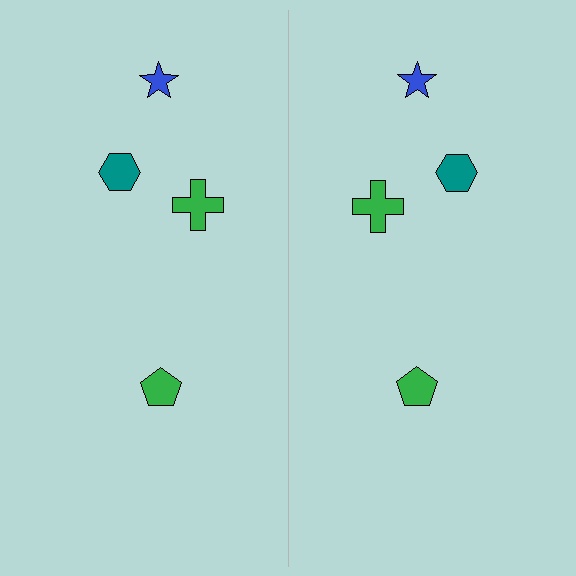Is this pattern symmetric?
Yes, this pattern has bilateral (reflection) symmetry.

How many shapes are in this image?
There are 8 shapes in this image.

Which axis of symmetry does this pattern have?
The pattern has a vertical axis of symmetry running through the center of the image.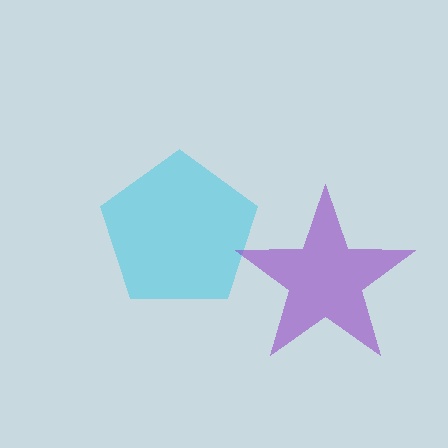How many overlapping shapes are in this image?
There are 2 overlapping shapes in the image.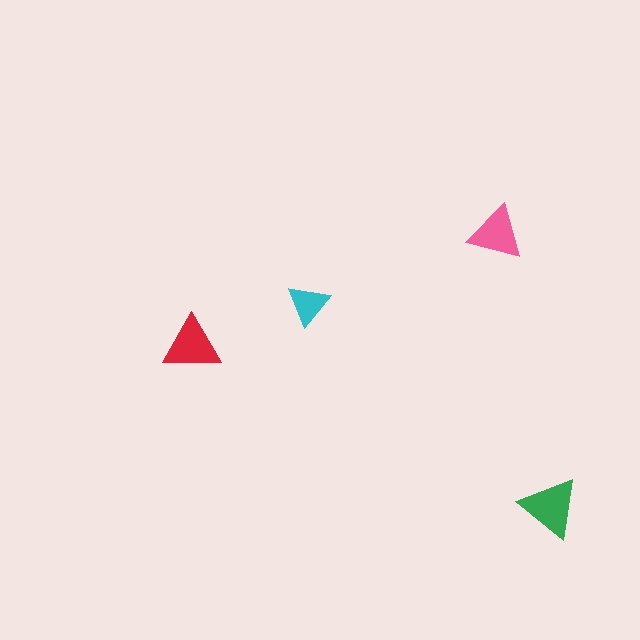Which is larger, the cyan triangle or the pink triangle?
The pink one.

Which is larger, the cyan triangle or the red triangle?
The red one.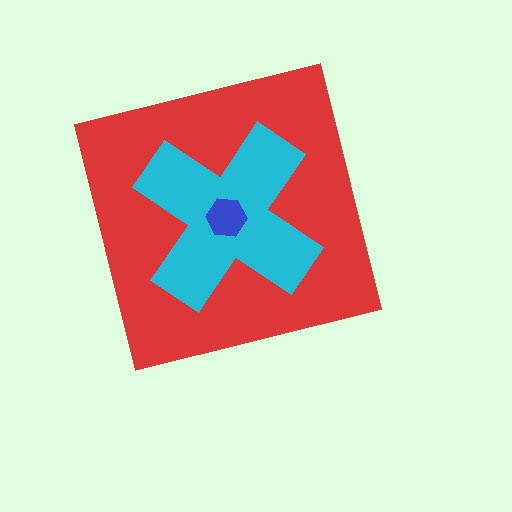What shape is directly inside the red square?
The cyan cross.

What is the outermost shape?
The red square.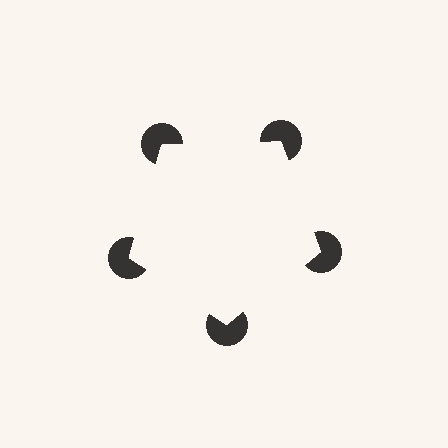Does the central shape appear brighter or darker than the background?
It typically appears slightly brighter than the background, even though no actual brightness change is drawn.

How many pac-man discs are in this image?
There are 5 — one at each vertex of the illusory pentagon.